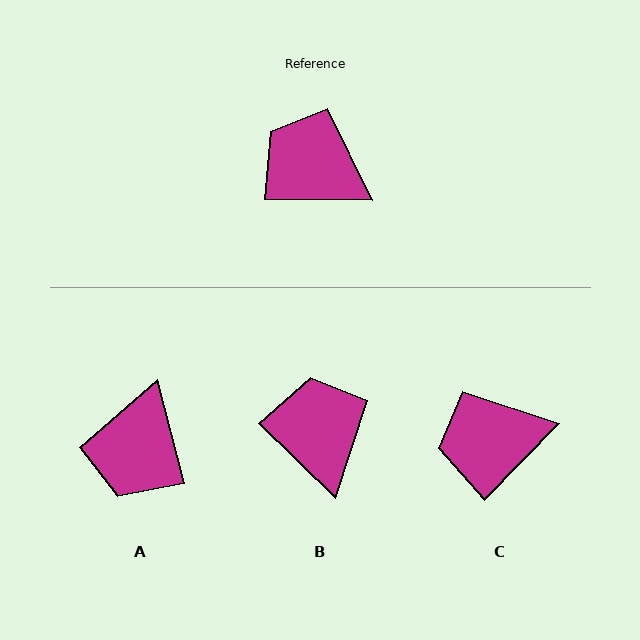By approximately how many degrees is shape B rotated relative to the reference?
Approximately 44 degrees clockwise.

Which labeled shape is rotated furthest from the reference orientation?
A, about 105 degrees away.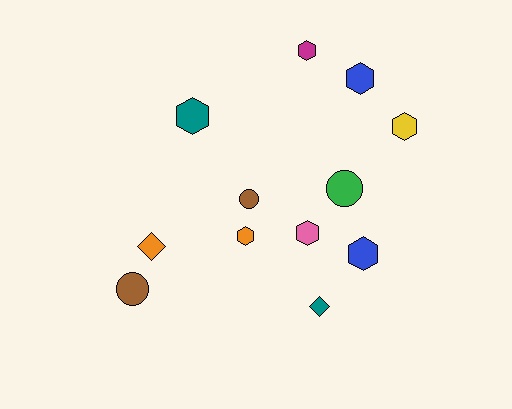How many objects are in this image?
There are 12 objects.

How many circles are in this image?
There are 3 circles.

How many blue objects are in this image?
There are 2 blue objects.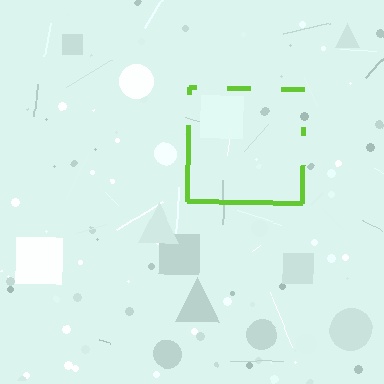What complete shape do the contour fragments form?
The contour fragments form a square.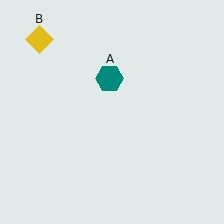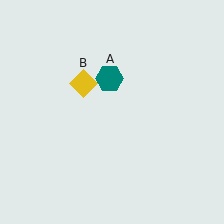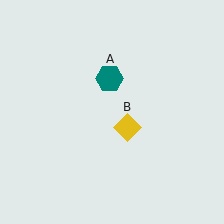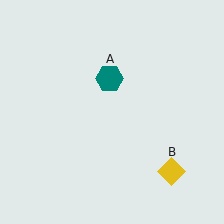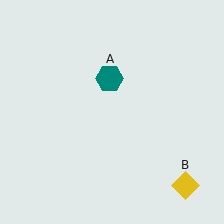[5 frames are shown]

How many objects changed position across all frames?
1 object changed position: yellow diamond (object B).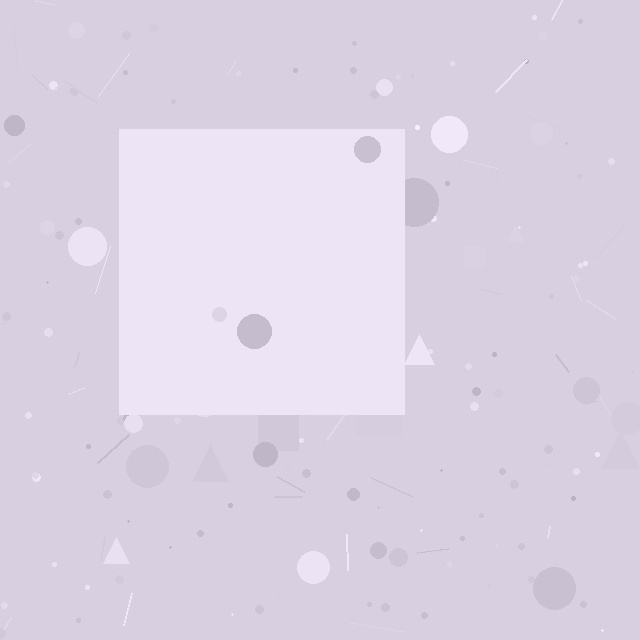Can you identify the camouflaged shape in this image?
The camouflaged shape is a square.